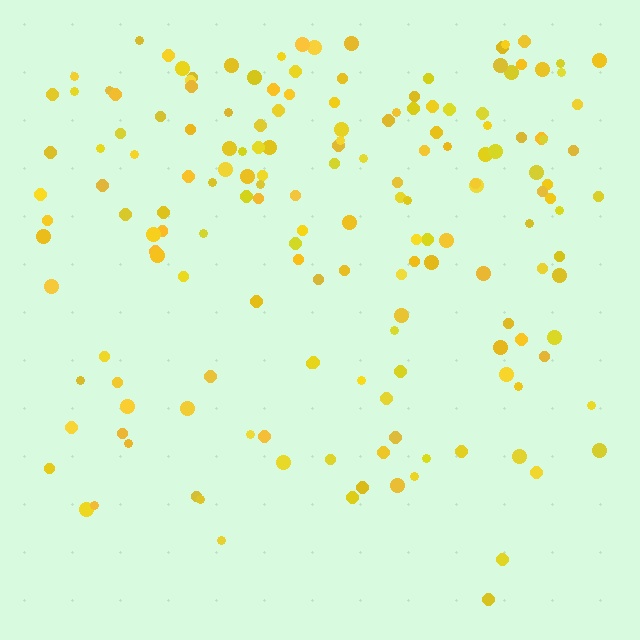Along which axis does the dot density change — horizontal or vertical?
Vertical.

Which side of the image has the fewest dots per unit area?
The bottom.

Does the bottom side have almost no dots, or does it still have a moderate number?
Still a moderate number, just noticeably fewer than the top.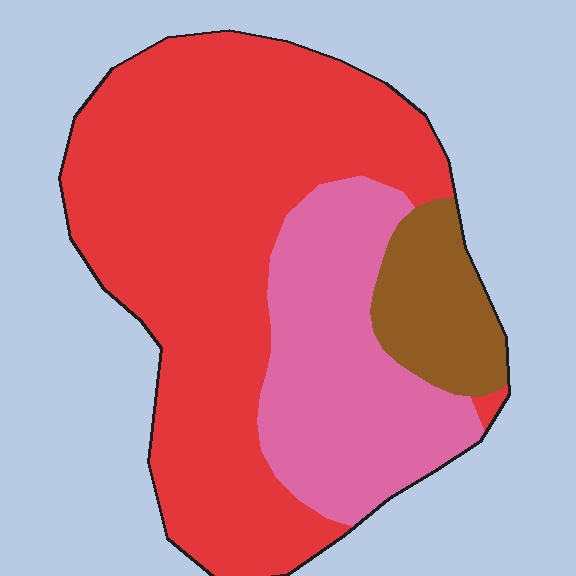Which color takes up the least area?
Brown, at roughly 10%.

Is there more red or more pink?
Red.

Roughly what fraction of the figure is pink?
Pink takes up about one quarter (1/4) of the figure.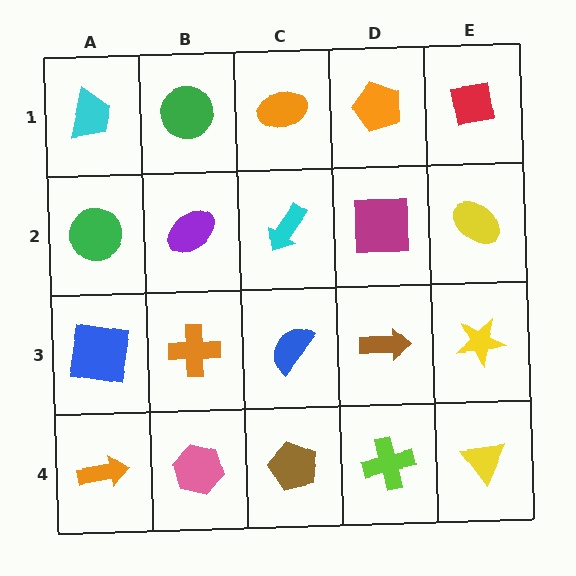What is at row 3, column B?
An orange cross.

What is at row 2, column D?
A magenta square.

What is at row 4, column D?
A lime cross.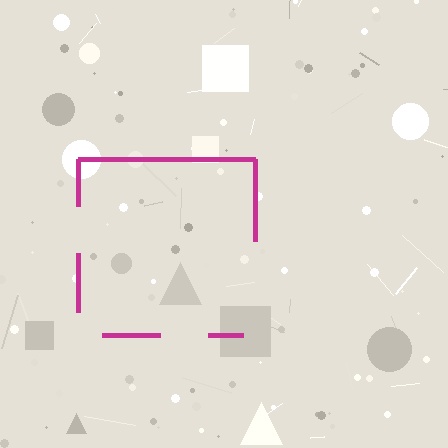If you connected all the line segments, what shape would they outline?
They would outline a square.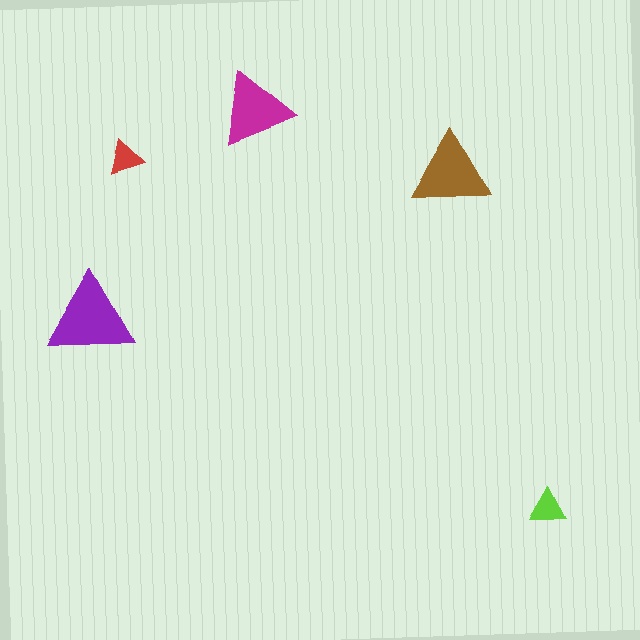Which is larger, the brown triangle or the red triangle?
The brown one.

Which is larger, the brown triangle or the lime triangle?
The brown one.